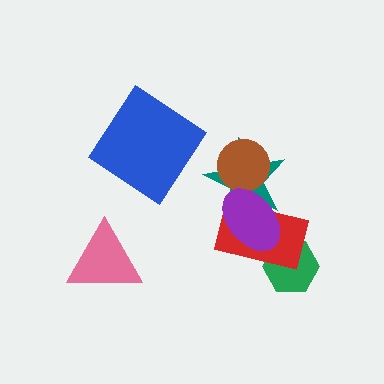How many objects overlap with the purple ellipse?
3 objects overlap with the purple ellipse.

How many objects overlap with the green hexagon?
1 object overlaps with the green hexagon.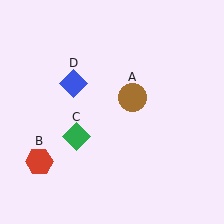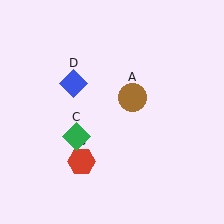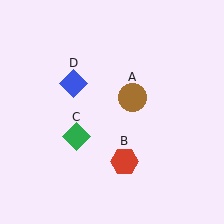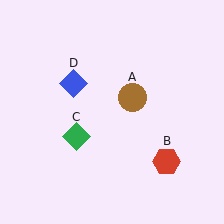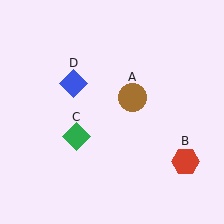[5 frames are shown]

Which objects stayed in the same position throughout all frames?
Brown circle (object A) and green diamond (object C) and blue diamond (object D) remained stationary.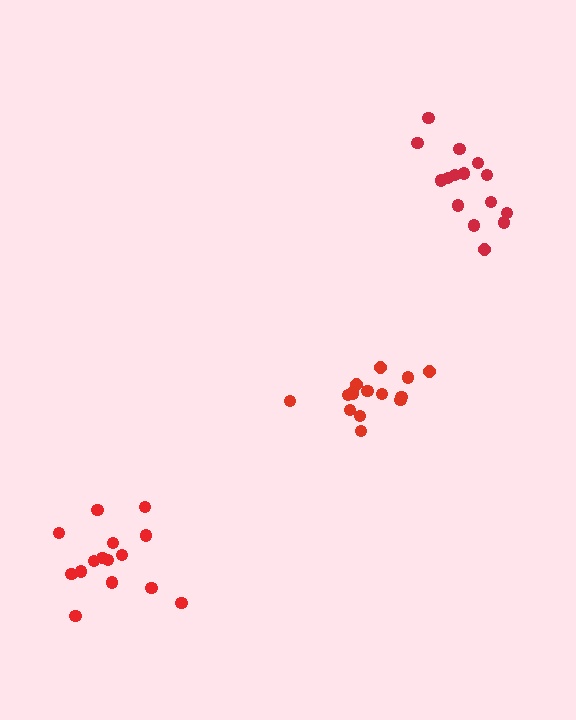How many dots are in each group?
Group 1: 15 dots, Group 2: 15 dots, Group 3: 15 dots (45 total).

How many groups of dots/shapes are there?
There are 3 groups.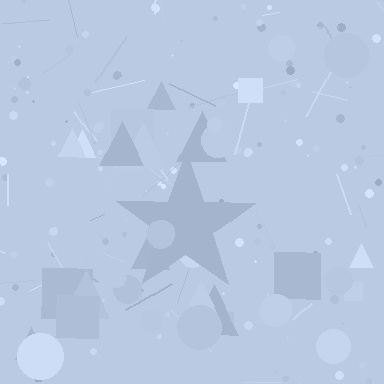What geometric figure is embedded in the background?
A star is embedded in the background.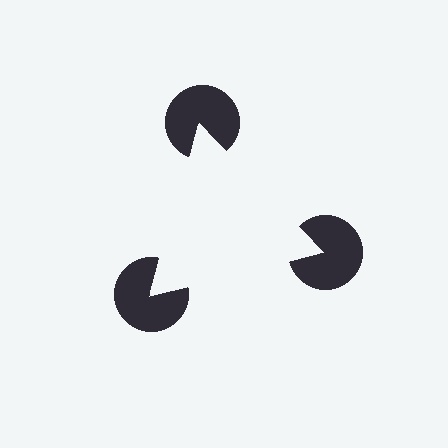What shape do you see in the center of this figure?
An illusory triangle — its edges are inferred from the aligned wedge cuts in the pac-man discs, not physically drawn.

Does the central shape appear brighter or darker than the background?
It typically appears slightly brighter than the background, even though no actual brightness change is drawn.